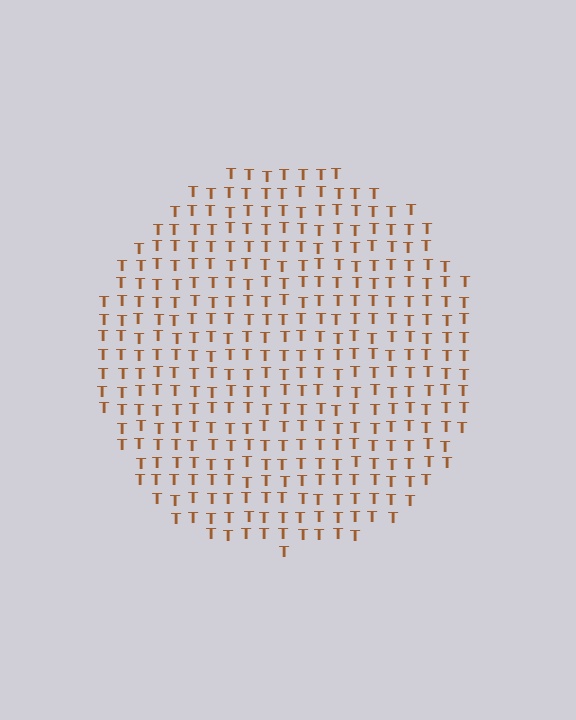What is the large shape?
The large shape is a circle.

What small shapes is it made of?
It is made of small letter T's.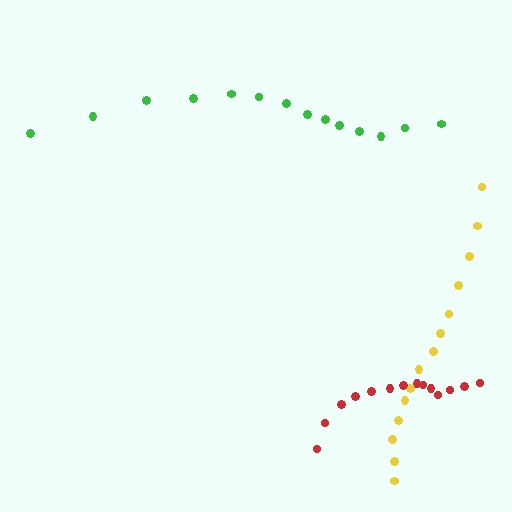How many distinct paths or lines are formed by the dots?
There are 3 distinct paths.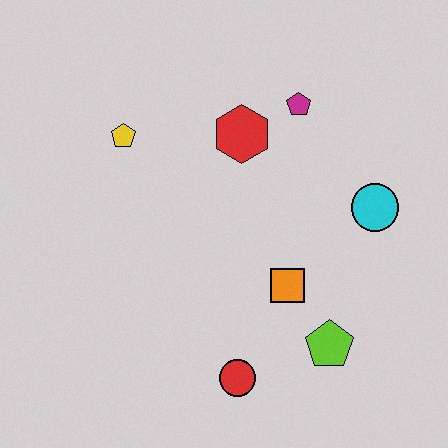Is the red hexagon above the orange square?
Yes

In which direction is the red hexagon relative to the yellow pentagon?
The red hexagon is to the right of the yellow pentagon.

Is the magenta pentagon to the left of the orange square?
No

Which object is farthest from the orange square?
The yellow pentagon is farthest from the orange square.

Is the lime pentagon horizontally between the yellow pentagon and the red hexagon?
No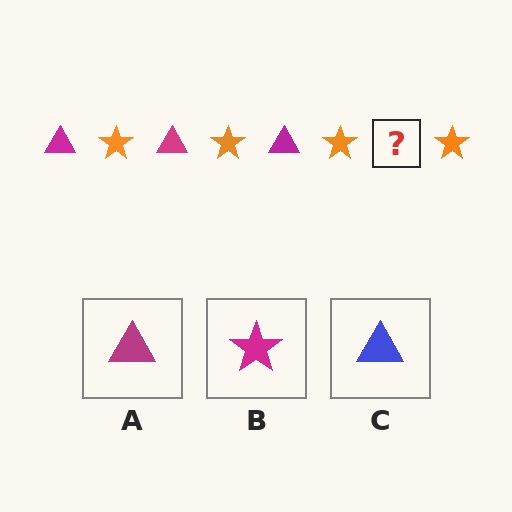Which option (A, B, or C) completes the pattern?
A.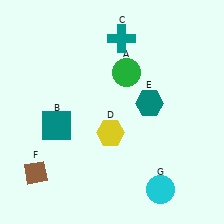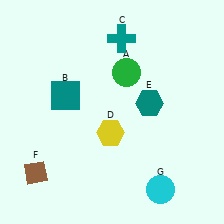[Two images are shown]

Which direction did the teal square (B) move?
The teal square (B) moved up.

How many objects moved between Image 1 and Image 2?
1 object moved between the two images.